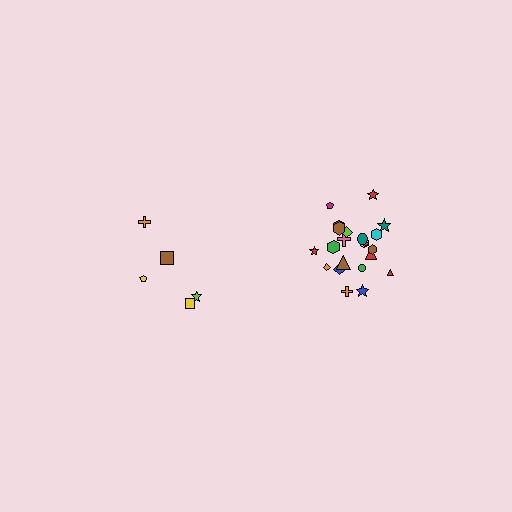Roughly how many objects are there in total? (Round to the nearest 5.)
Roughly 25 objects in total.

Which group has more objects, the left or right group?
The right group.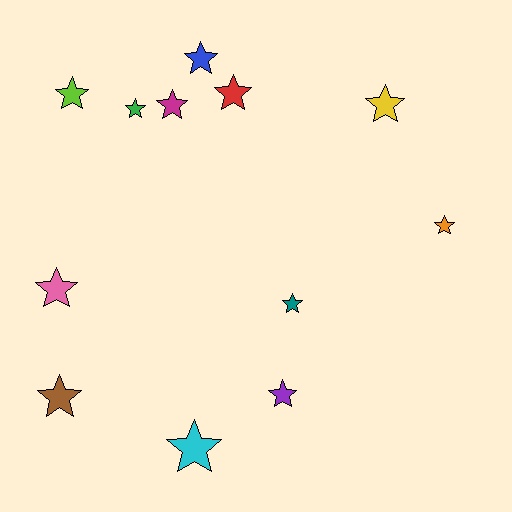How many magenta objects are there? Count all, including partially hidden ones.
There is 1 magenta object.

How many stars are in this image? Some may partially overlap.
There are 12 stars.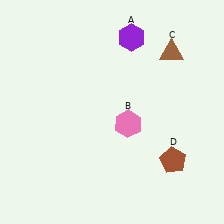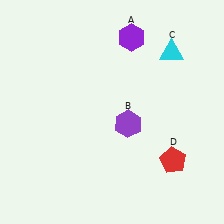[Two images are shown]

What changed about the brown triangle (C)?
In Image 1, C is brown. In Image 2, it changed to cyan.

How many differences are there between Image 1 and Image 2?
There are 3 differences between the two images.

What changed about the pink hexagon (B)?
In Image 1, B is pink. In Image 2, it changed to purple.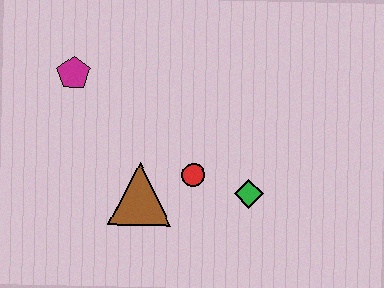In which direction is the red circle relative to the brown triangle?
The red circle is to the right of the brown triangle.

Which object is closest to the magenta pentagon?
The brown triangle is closest to the magenta pentagon.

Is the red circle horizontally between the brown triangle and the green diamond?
Yes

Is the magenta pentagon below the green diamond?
No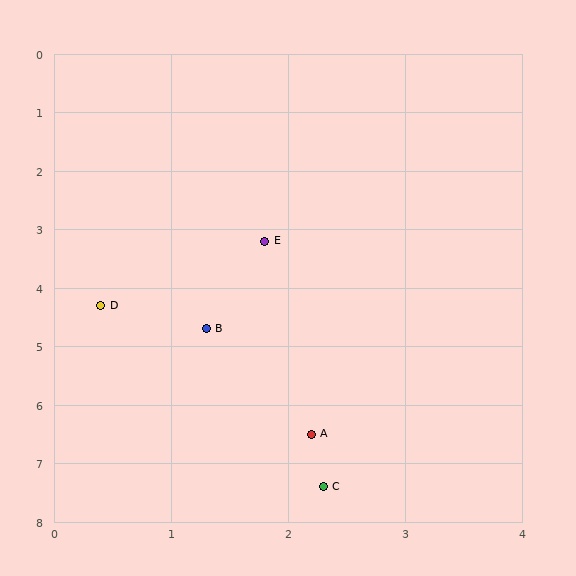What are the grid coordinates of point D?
Point D is at approximately (0.4, 4.3).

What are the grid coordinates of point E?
Point E is at approximately (1.8, 3.2).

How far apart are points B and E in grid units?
Points B and E are about 1.6 grid units apart.